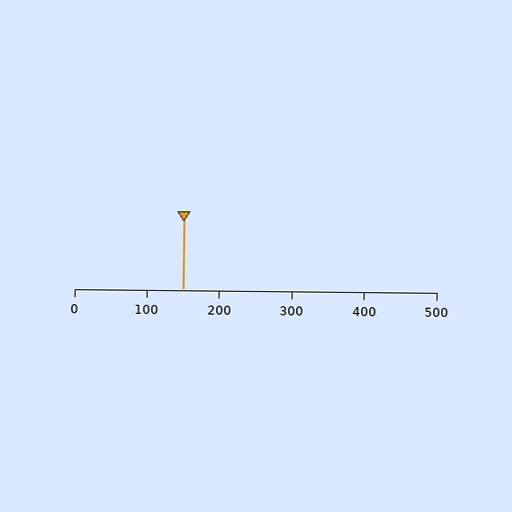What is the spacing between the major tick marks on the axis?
The major ticks are spaced 100 apart.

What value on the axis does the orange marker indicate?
The marker indicates approximately 150.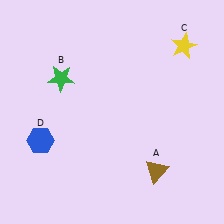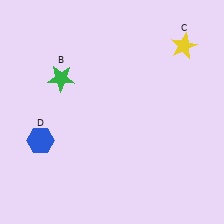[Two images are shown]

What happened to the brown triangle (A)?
The brown triangle (A) was removed in Image 2. It was in the bottom-right area of Image 1.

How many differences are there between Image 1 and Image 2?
There is 1 difference between the two images.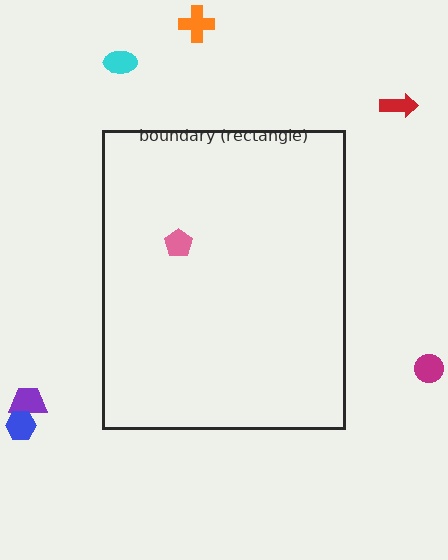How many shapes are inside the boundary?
1 inside, 6 outside.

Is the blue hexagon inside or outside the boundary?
Outside.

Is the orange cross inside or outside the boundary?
Outside.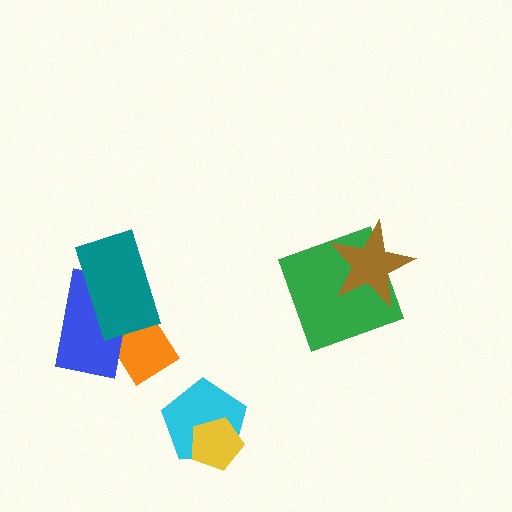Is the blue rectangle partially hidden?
Yes, it is partially covered by another shape.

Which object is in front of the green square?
The brown star is in front of the green square.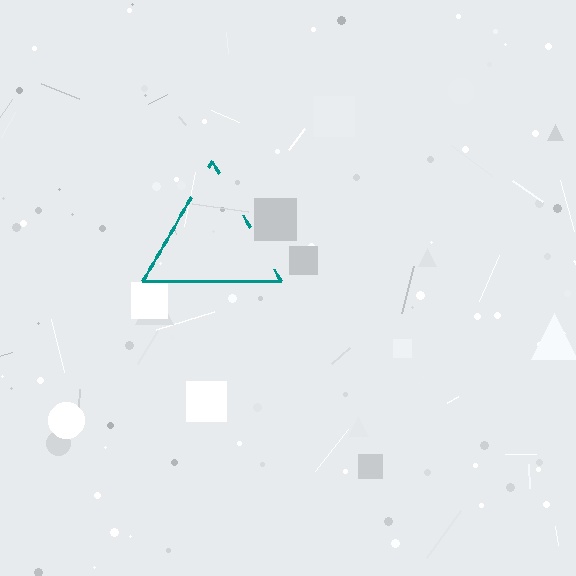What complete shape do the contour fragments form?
The contour fragments form a triangle.